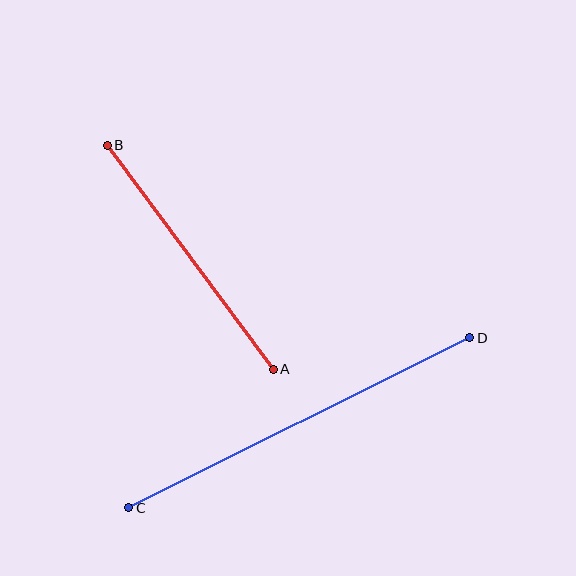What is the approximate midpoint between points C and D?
The midpoint is at approximately (299, 423) pixels.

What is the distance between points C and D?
The distance is approximately 381 pixels.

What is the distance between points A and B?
The distance is approximately 279 pixels.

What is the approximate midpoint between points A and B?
The midpoint is at approximately (190, 257) pixels.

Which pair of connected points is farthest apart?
Points C and D are farthest apart.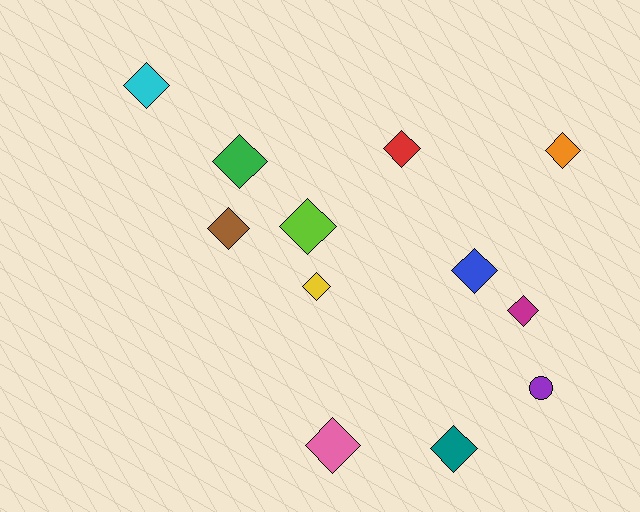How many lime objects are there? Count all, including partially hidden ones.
There is 1 lime object.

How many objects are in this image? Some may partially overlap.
There are 12 objects.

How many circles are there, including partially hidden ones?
There is 1 circle.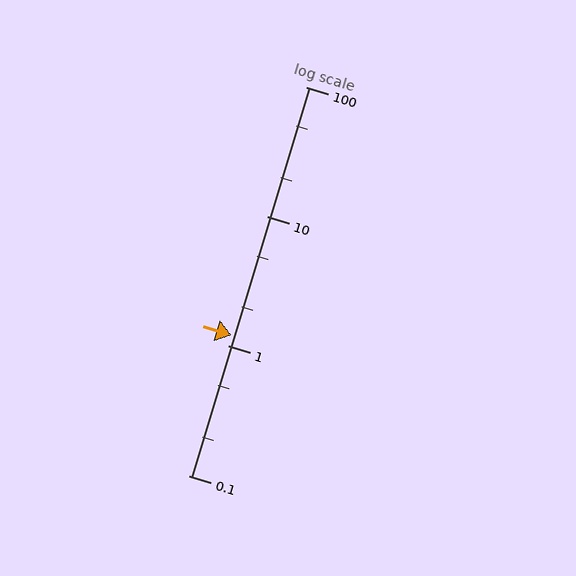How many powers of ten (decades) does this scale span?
The scale spans 3 decades, from 0.1 to 100.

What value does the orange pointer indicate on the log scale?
The pointer indicates approximately 1.2.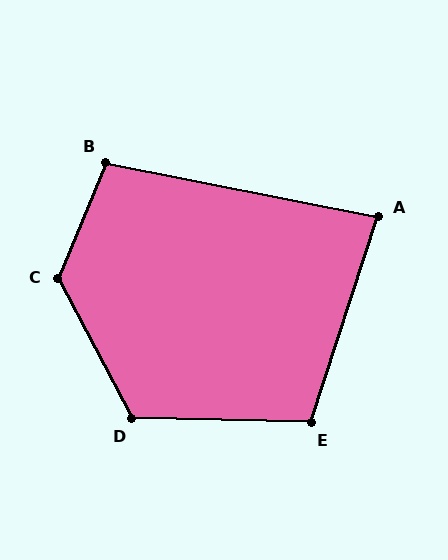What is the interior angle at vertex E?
Approximately 107 degrees (obtuse).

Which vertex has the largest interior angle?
C, at approximately 130 degrees.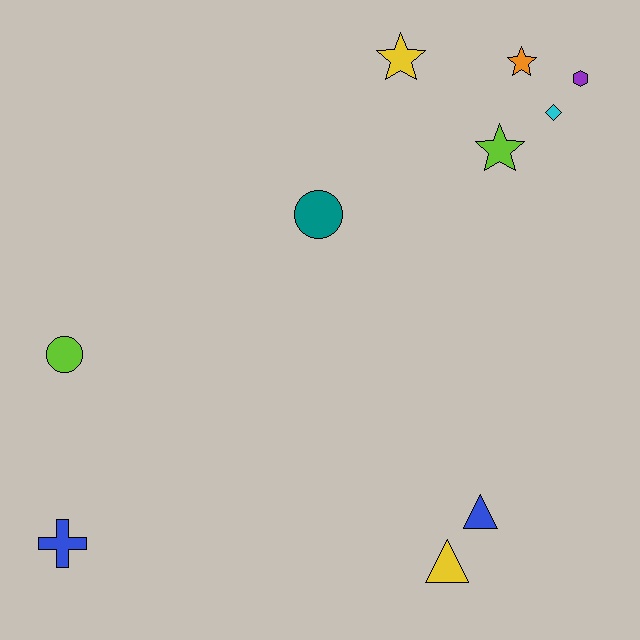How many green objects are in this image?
There are no green objects.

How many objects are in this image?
There are 10 objects.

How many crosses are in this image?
There is 1 cross.